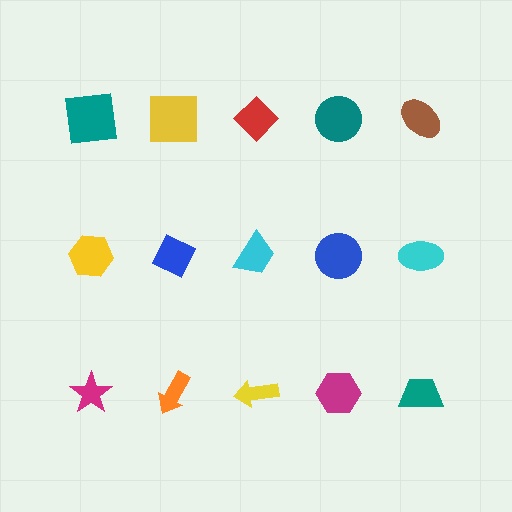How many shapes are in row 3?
5 shapes.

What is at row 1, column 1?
A teal square.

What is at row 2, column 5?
A cyan ellipse.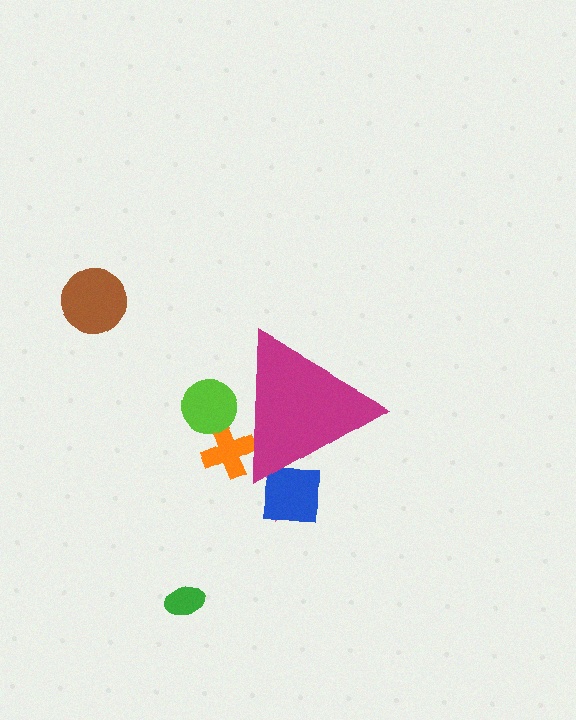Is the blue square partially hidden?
Yes, the blue square is partially hidden behind the magenta triangle.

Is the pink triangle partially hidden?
Yes, the pink triangle is partially hidden behind the magenta triangle.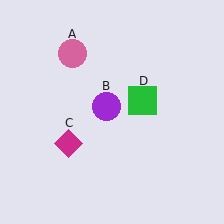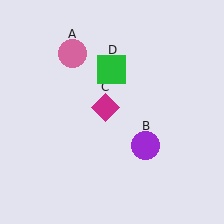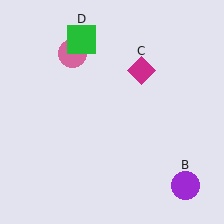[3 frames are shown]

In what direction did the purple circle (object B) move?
The purple circle (object B) moved down and to the right.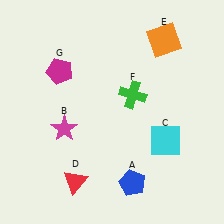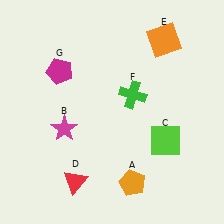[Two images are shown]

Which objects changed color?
A changed from blue to orange. C changed from cyan to lime.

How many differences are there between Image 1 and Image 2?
There are 2 differences between the two images.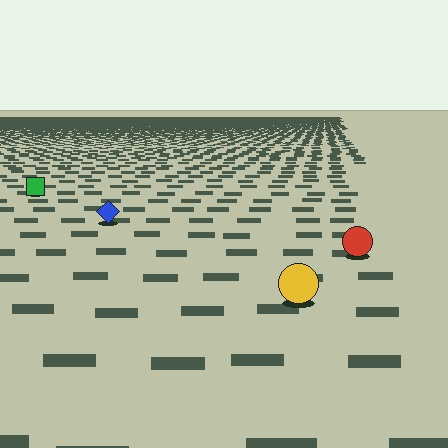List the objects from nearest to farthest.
From nearest to farthest: the yellow circle, the red circle, the blue diamond, the green square.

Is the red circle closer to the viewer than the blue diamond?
Yes. The red circle is closer — you can tell from the texture gradient: the ground texture is coarser near it.